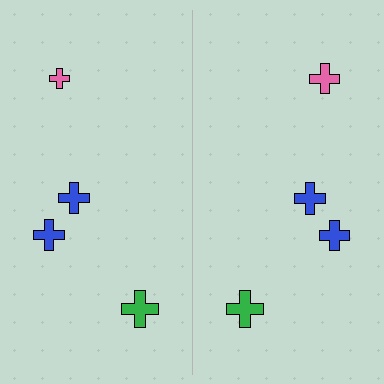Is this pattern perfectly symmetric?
No, the pattern is not perfectly symmetric. The pink cross on the right side has a different size than its mirror counterpart.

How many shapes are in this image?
There are 8 shapes in this image.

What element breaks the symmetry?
The pink cross on the right side has a different size than its mirror counterpart.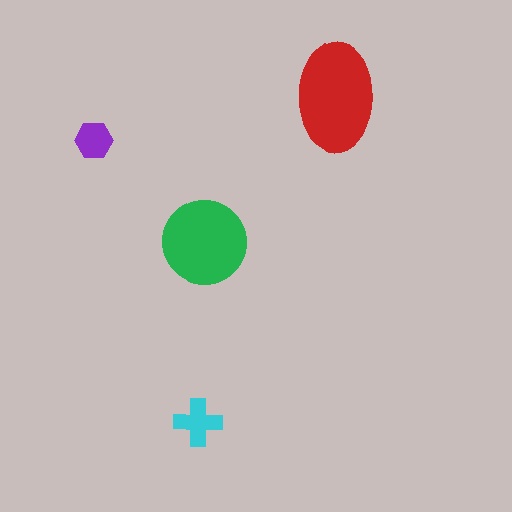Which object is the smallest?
The purple hexagon.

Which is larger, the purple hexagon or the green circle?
The green circle.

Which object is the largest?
The red ellipse.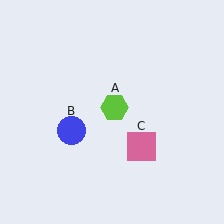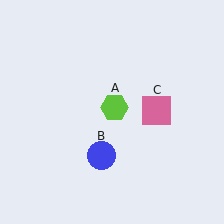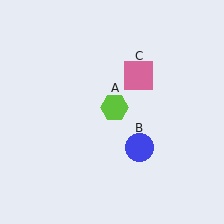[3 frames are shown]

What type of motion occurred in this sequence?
The blue circle (object B), pink square (object C) rotated counterclockwise around the center of the scene.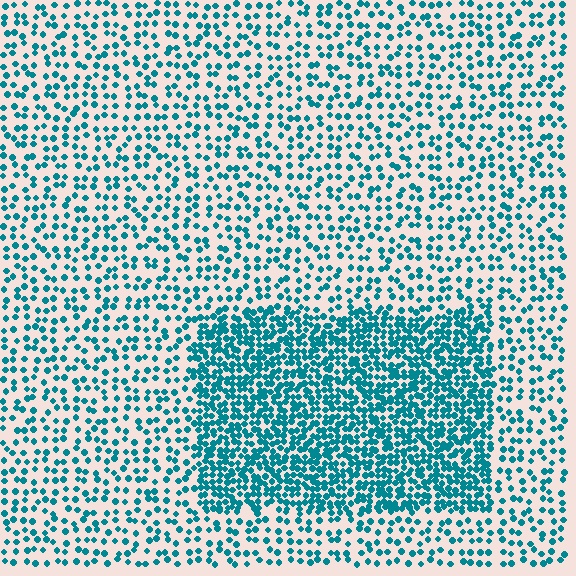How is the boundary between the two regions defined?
The boundary is defined by a change in element density (approximately 2.4x ratio). All elements are the same color, size, and shape.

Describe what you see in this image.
The image contains small teal elements arranged at two different densities. A rectangle-shaped region is visible where the elements are more densely packed than the surrounding area.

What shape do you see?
I see a rectangle.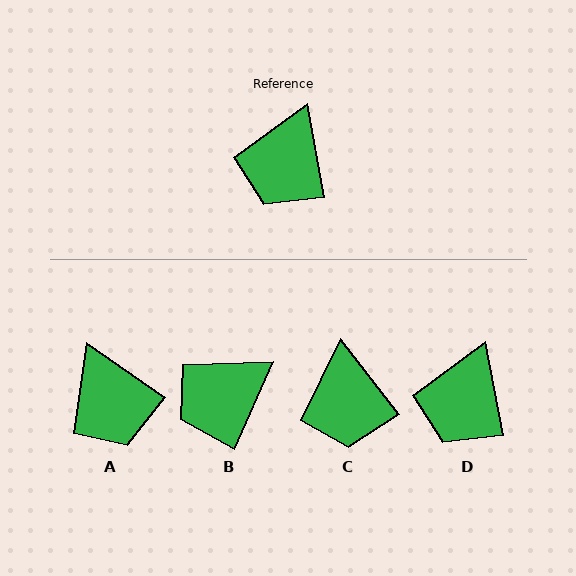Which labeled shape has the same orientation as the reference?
D.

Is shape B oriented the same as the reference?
No, it is off by about 34 degrees.